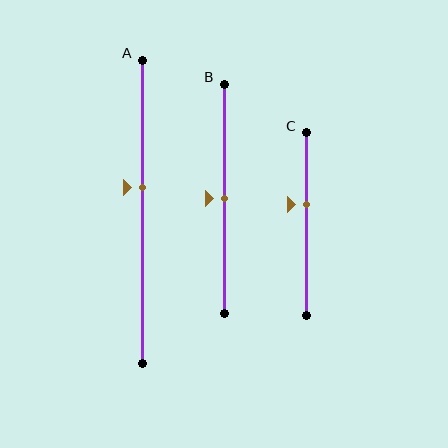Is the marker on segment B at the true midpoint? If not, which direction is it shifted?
Yes, the marker on segment B is at the true midpoint.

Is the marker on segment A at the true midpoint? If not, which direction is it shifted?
No, the marker on segment A is shifted upward by about 8% of the segment length.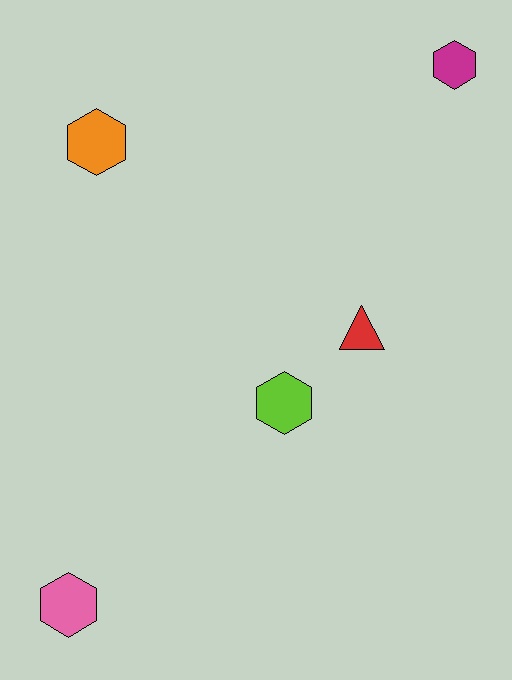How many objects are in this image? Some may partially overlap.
There are 5 objects.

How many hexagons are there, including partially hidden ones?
There are 4 hexagons.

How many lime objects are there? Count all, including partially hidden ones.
There is 1 lime object.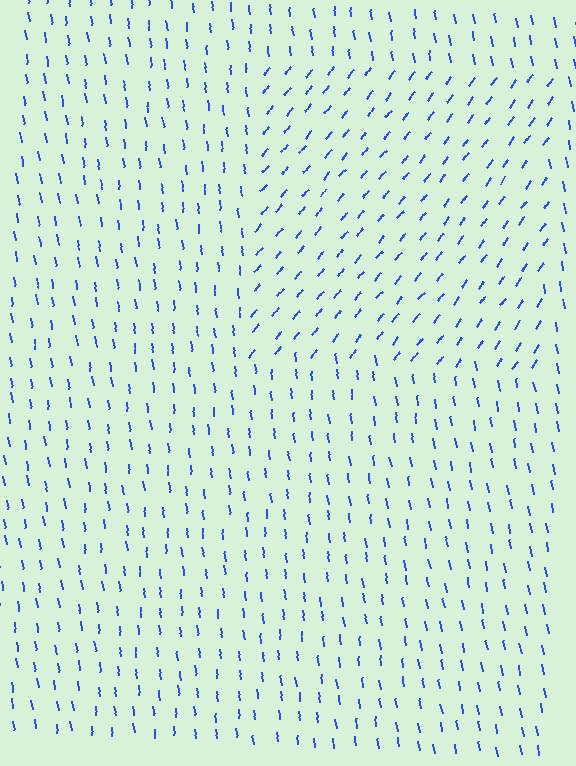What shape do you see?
I see a rectangle.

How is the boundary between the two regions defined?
The boundary is defined purely by a change in line orientation (approximately 45 degrees difference). All lines are the same color and thickness.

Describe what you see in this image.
The image is filled with small blue line segments. A rectangle region in the image has lines oriented differently from the surrounding lines, creating a visible texture boundary.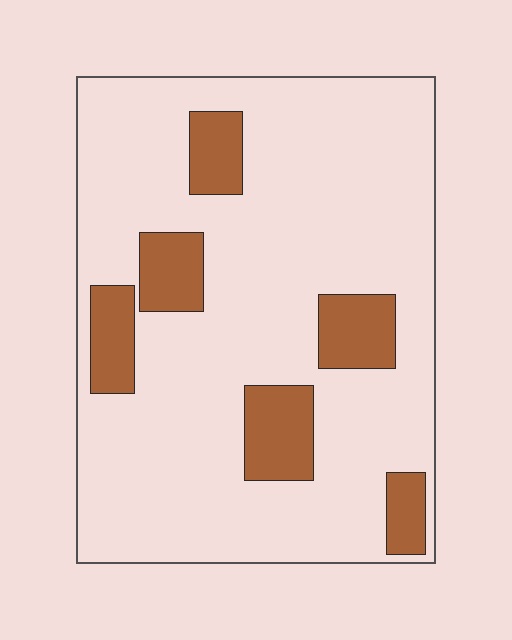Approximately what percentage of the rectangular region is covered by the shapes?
Approximately 15%.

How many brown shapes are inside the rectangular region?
6.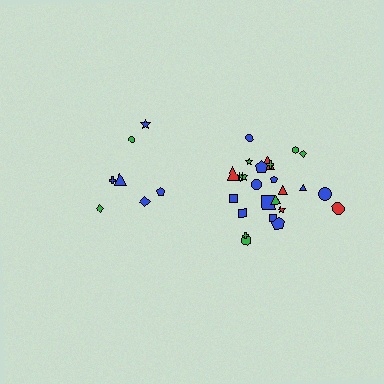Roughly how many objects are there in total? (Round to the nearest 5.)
Roughly 30 objects in total.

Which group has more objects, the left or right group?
The right group.